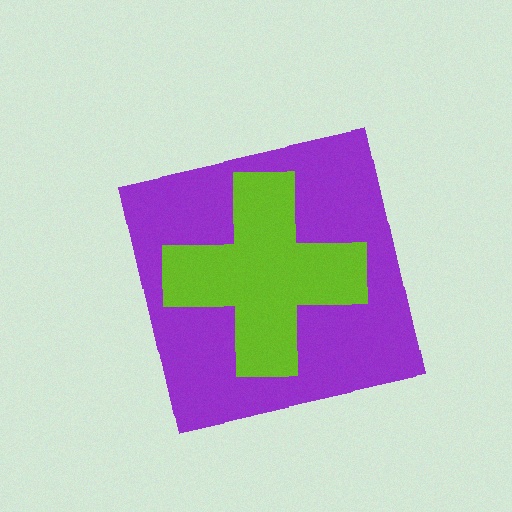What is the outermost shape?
The purple square.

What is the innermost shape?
The lime cross.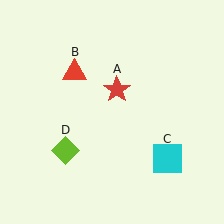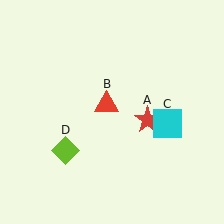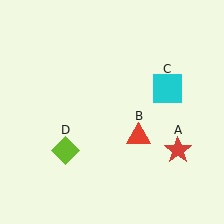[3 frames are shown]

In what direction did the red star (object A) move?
The red star (object A) moved down and to the right.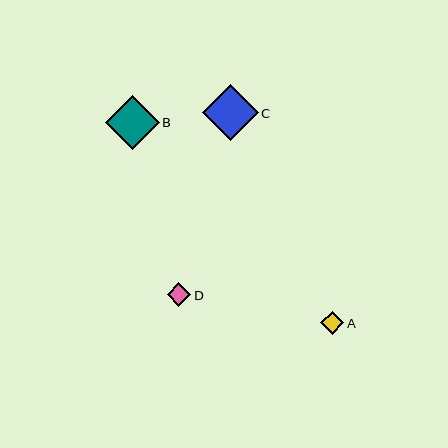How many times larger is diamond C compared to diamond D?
Diamond C is approximately 2.4 times the size of diamond D.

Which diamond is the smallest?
Diamond A is the smallest with a size of approximately 23 pixels.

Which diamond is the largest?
Diamond C is the largest with a size of approximately 56 pixels.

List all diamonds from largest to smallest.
From largest to smallest: C, B, D, A.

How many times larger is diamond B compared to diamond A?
Diamond B is approximately 2.4 times the size of diamond A.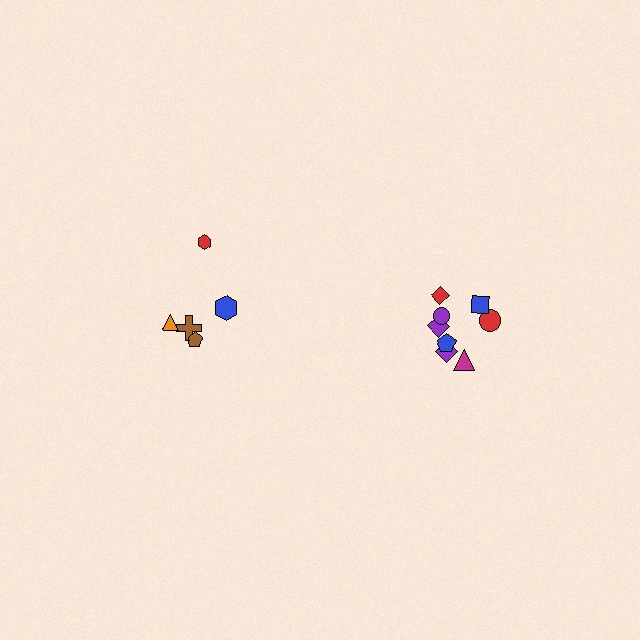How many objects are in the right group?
There are 8 objects.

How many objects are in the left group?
There are 5 objects.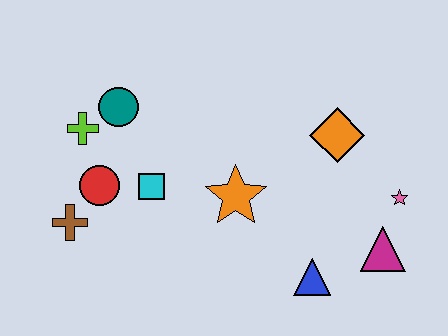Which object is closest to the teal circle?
The lime cross is closest to the teal circle.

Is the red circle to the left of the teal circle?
Yes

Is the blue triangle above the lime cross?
No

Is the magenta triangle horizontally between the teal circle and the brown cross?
No